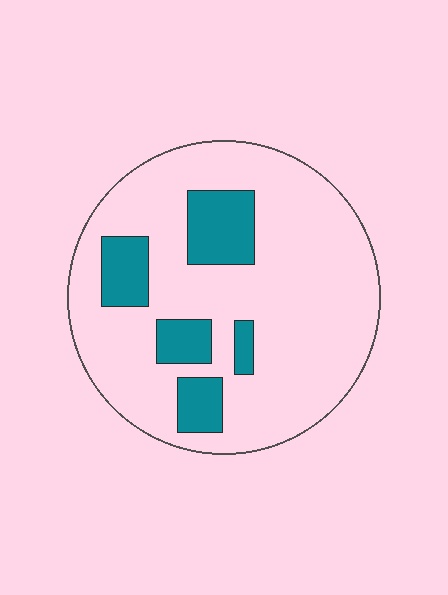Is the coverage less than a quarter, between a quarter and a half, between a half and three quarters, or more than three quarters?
Less than a quarter.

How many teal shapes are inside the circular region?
5.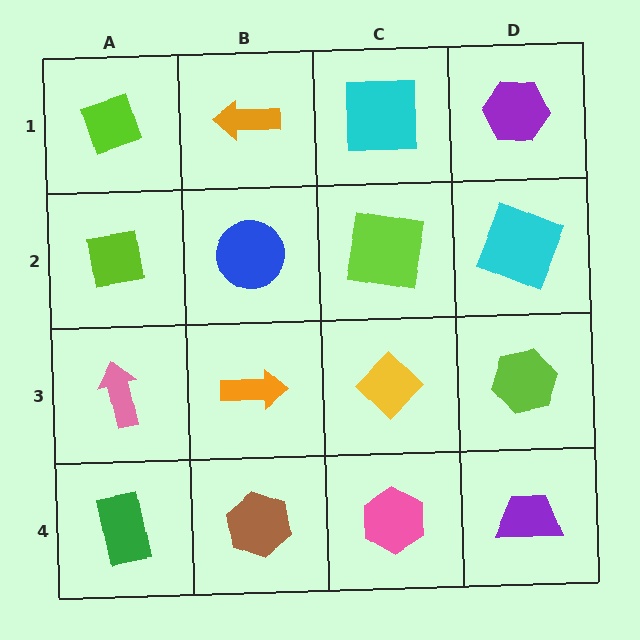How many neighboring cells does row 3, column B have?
4.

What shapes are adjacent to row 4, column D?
A lime hexagon (row 3, column D), a pink hexagon (row 4, column C).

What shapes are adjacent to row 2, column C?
A cyan square (row 1, column C), a yellow diamond (row 3, column C), a blue circle (row 2, column B), a cyan square (row 2, column D).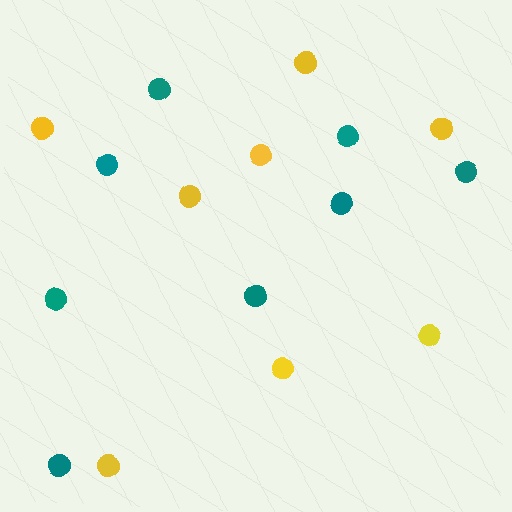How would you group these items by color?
There are 2 groups: one group of yellow circles (8) and one group of teal circles (8).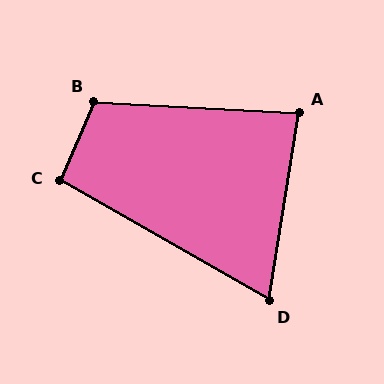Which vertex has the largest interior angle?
B, at approximately 111 degrees.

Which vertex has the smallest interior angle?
D, at approximately 69 degrees.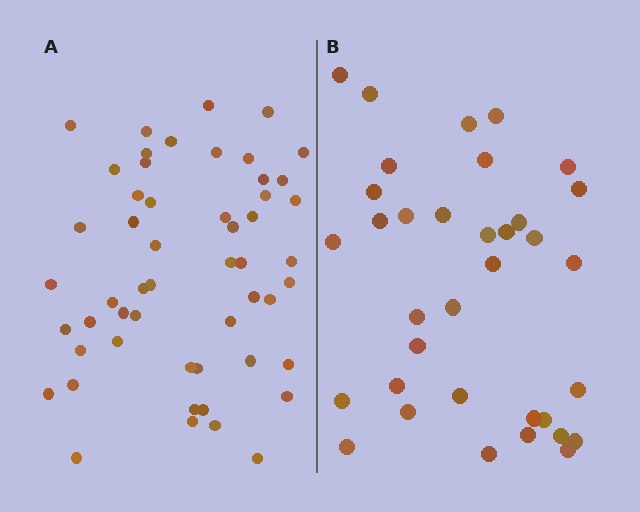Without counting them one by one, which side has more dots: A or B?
Region A (the left region) has more dots.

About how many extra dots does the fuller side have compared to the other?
Region A has approximately 20 more dots than region B.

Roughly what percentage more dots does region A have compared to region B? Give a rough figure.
About 50% more.